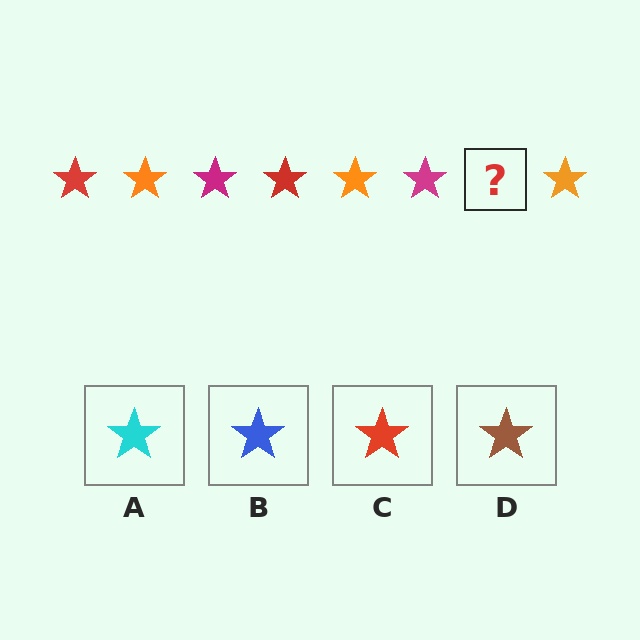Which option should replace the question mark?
Option C.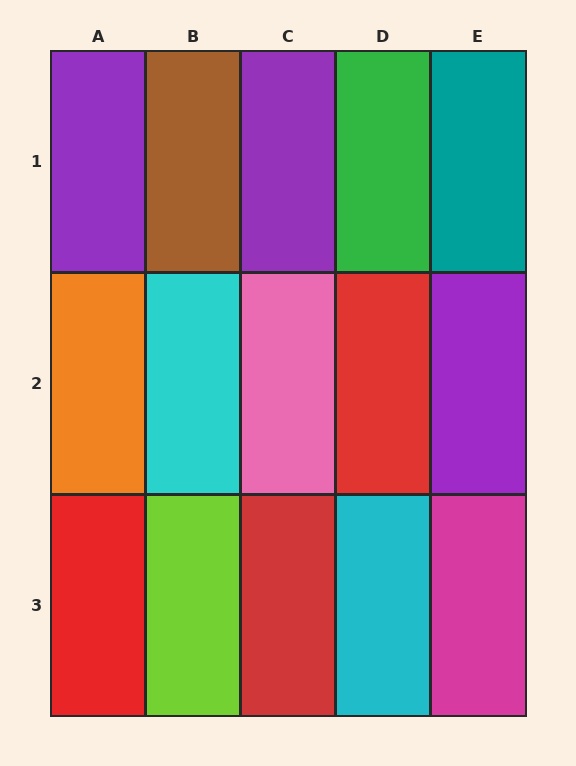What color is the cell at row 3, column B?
Lime.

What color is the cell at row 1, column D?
Green.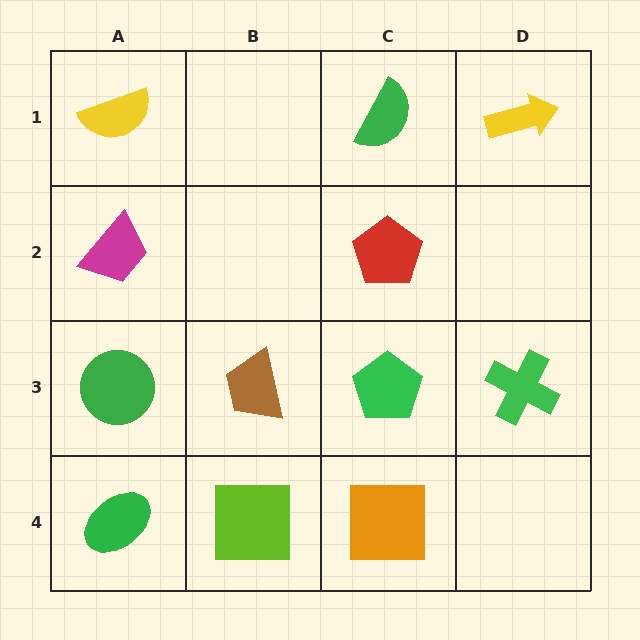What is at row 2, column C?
A red pentagon.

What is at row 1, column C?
A green semicircle.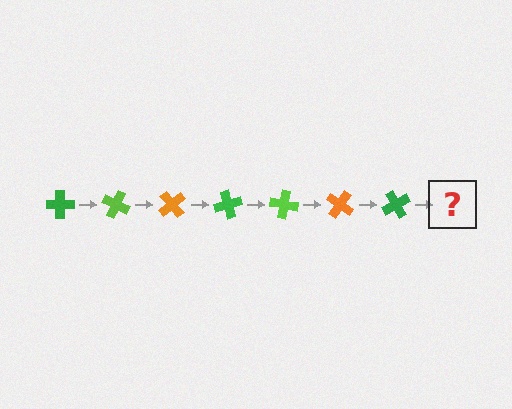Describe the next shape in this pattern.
It should be a lime cross, rotated 175 degrees from the start.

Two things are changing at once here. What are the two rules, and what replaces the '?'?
The two rules are that it rotates 25 degrees each step and the color cycles through green, lime, and orange. The '?' should be a lime cross, rotated 175 degrees from the start.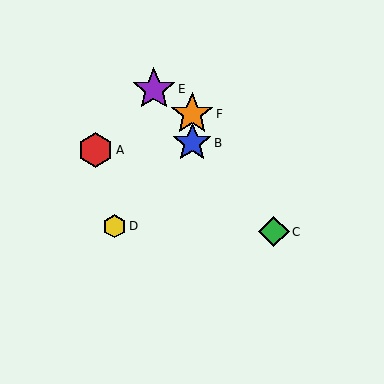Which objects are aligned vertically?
Objects B, F are aligned vertically.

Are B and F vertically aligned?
Yes, both are at x≈192.